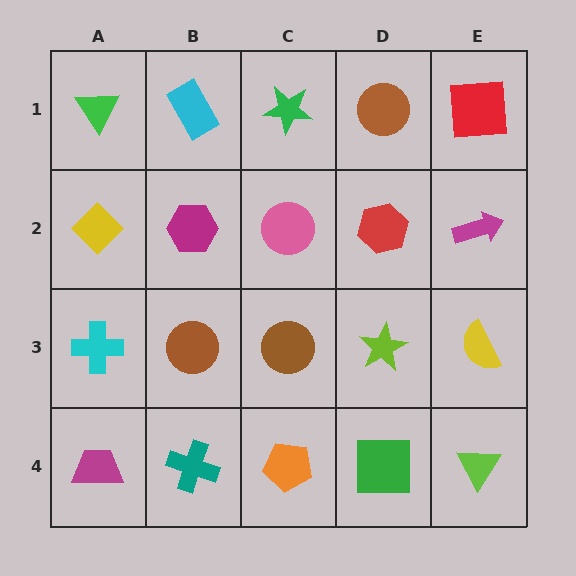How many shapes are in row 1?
5 shapes.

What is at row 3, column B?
A brown circle.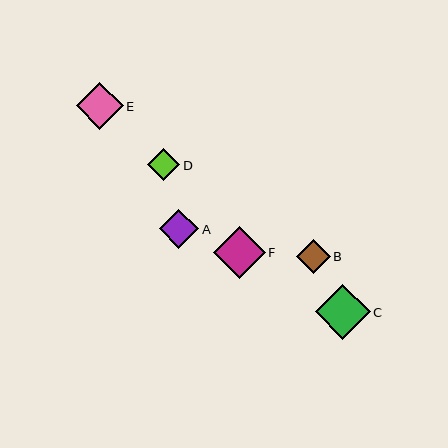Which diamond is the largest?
Diamond C is the largest with a size of approximately 55 pixels.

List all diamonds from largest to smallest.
From largest to smallest: C, F, E, A, B, D.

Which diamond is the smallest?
Diamond D is the smallest with a size of approximately 32 pixels.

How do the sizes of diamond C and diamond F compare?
Diamond C and diamond F are approximately the same size.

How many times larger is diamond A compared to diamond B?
Diamond A is approximately 1.2 times the size of diamond B.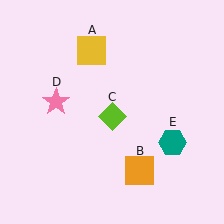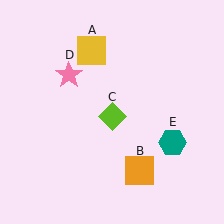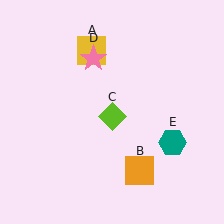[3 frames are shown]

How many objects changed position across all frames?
1 object changed position: pink star (object D).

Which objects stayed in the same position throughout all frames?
Yellow square (object A) and orange square (object B) and lime diamond (object C) and teal hexagon (object E) remained stationary.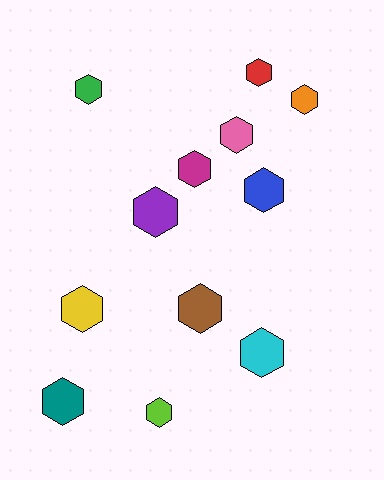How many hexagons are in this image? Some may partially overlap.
There are 12 hexagons.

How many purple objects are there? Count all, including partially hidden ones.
There is 1 purple object.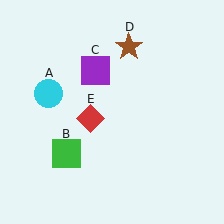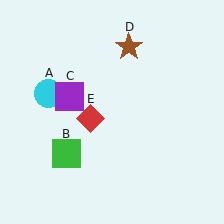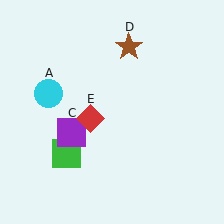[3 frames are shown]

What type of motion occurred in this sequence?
The purple square (object C) rotated counterclockwise around the center of the scene.